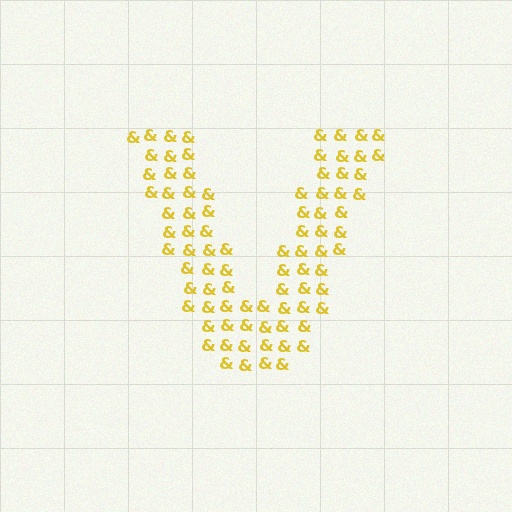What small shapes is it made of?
It is made of small ampersands.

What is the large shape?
The large shape is the letter V.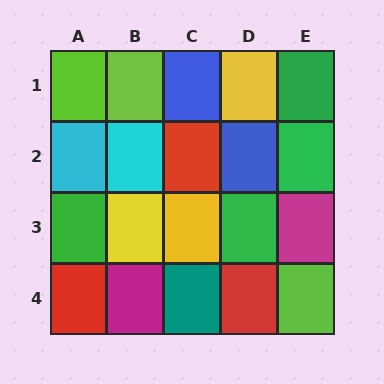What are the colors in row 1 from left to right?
Lime, lime, blue, yellow, green.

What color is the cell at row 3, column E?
Magenta.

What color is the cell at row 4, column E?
Lime.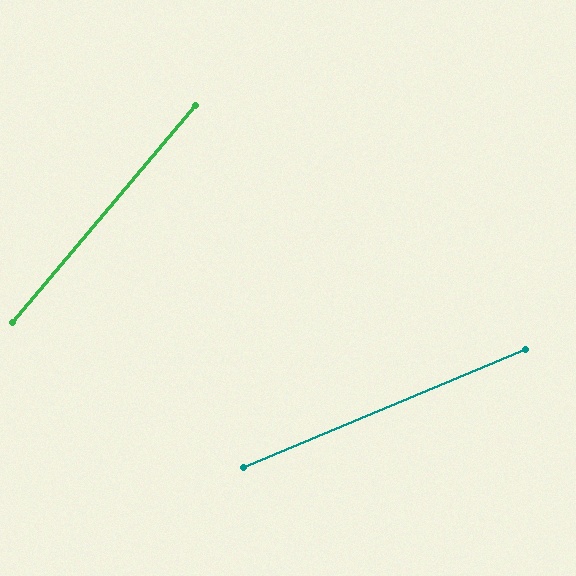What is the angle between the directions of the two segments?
Approximately 27 degrees.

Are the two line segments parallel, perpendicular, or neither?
Neither parallel nor perpendicular — they differ by about 27°.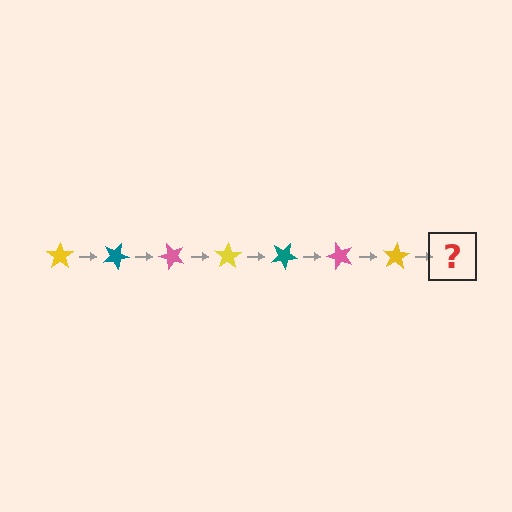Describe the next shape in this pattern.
It should be a teal star, rotated 175 degrees from the start.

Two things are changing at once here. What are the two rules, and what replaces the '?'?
The two rules are that it rotates 25 degrees each step and the color cycles through yellow, teal, and pink. The '?' should be a teal star, rotated 175 degrees from the start.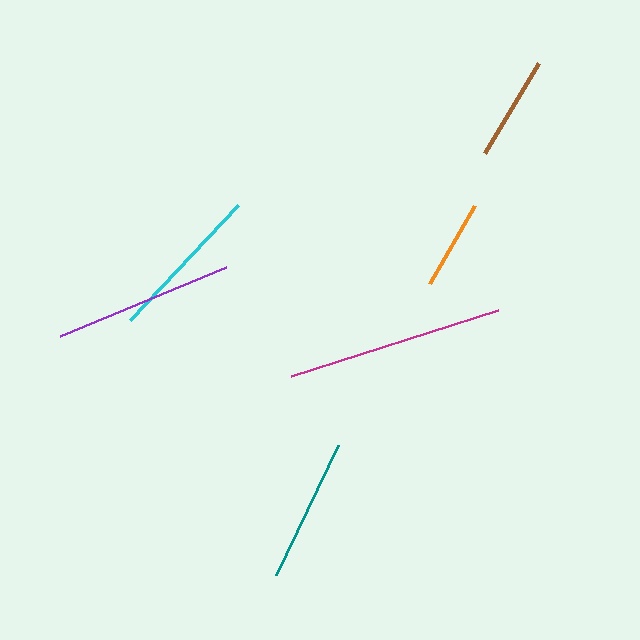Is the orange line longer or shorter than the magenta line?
The magenta line is longer than the orange line.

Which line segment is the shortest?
The orange line is the shortest at approximately 91 pixels.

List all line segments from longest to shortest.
From longest to shortest: magenta, purple, cyan, teal, brown, orange.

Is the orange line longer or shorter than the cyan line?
The cyan line is longer than the orange line.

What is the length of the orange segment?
The orange segment is approximately 91 pixels long.